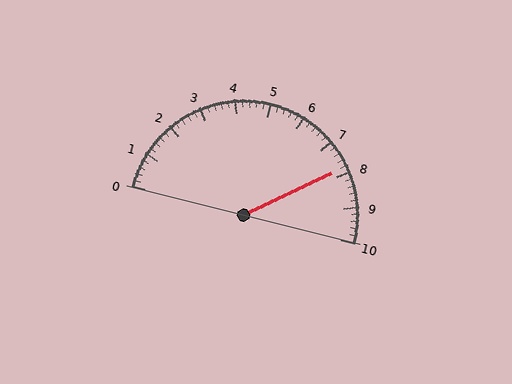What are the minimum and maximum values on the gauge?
The gauge ranges from 0 to 10.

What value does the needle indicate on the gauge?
The needle indicates approximately 7.8.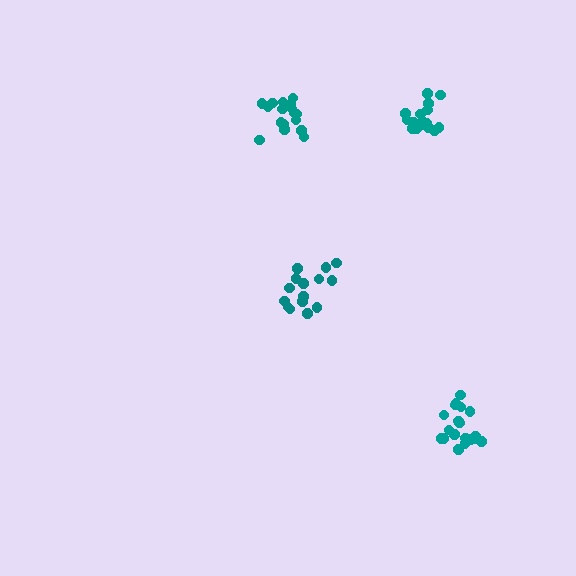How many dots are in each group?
Group 1: 17 dots, Group 2: 15 dots, Group 3: 20 dots, Group 4: 18 dots (70 total).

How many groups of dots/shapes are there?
There are 4 groups.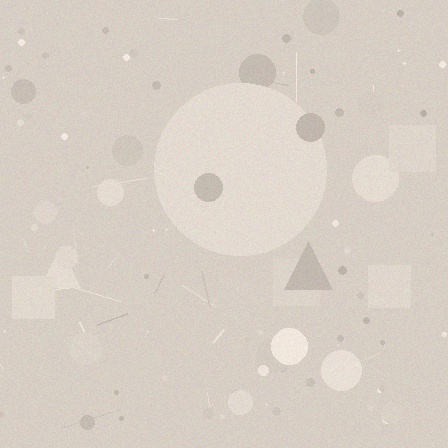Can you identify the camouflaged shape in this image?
The camouflaged shape is a circle.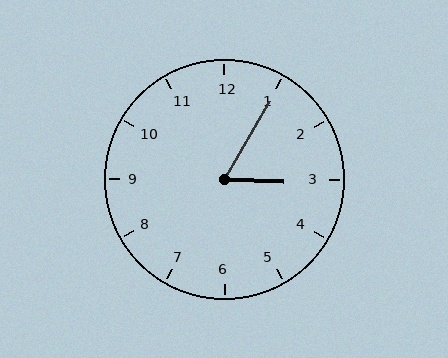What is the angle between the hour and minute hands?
Approximately 62 degrees.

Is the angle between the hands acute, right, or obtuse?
It is acute.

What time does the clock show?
3:05.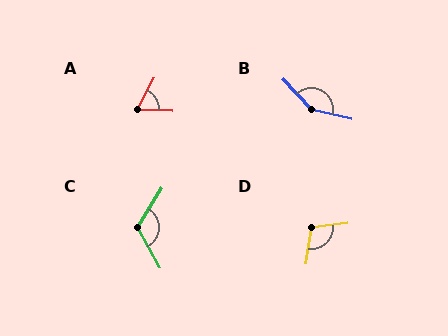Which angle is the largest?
B, at approximately 146 degrees.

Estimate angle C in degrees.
Approximately 119 degrees.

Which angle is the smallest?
A, at approximately 64 degrees.